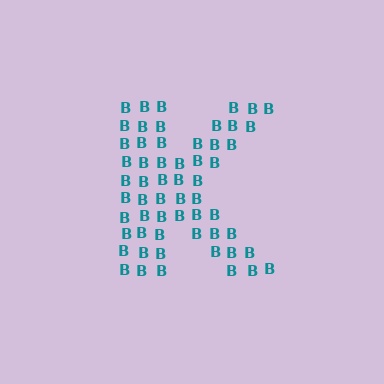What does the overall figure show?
The overall figure shows the letter K.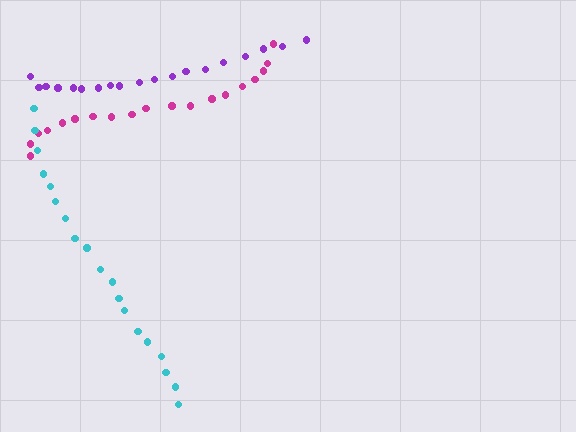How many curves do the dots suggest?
There are 3 distinct paths.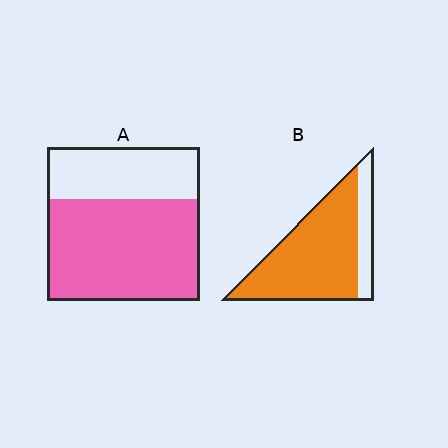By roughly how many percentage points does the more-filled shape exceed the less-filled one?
By roughly 15 percentage points (B over A).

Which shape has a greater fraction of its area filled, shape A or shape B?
Shape B.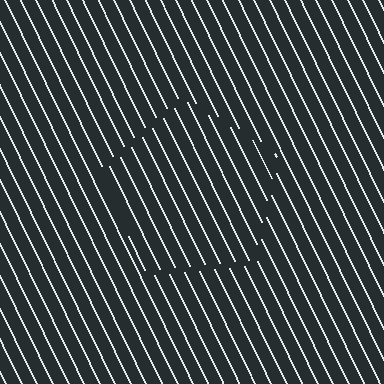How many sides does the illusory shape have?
5 sides — the line-ends trace a pentagon.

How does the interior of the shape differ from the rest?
The interior of the shape contains the same grating, shifted by half a period — the contour is defined by the phase discontinuity where line-ends from the inner and outer gratings abut.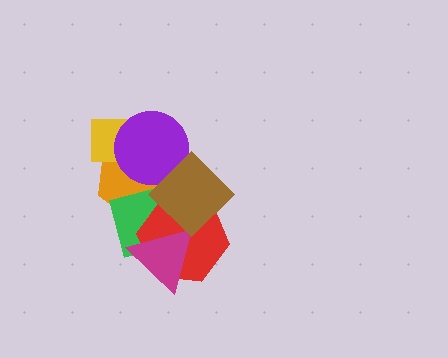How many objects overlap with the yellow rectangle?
2 objects overlap with the yellow rectangle.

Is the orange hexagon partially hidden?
Yes, it is partially covered by another shape.